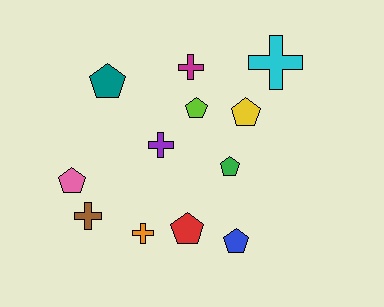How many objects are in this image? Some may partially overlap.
There are 12 objects.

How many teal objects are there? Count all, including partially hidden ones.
There is 1 teal object.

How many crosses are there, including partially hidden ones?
There are 5 crosses.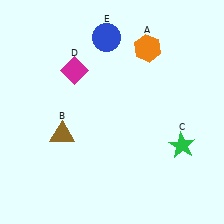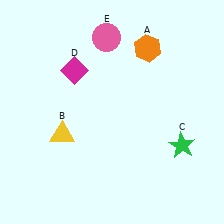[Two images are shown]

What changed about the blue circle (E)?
In Image 1, E is blue. In Image 2, it changed to pink.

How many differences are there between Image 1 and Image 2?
There are 2 differences between the two images.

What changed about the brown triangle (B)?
In Image 1, B is brown. In Image 2, it changed to yellow.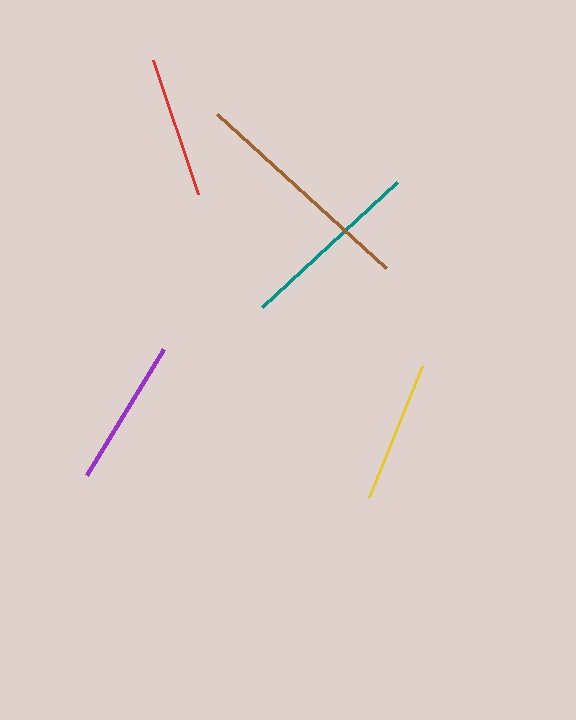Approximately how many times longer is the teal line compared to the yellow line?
The teal line is approximately 1.3 times the length of the yellow line.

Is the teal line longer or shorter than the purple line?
The teal line is longer than the purple line.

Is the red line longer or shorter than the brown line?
The brown line is longer than the red line.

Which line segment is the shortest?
The yellow line is the shortest at approximately 141 pixels.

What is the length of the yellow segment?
The yellow segment is approximately 141 pixels long.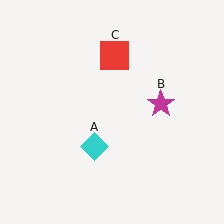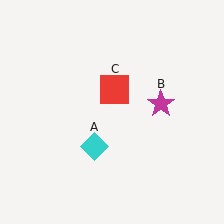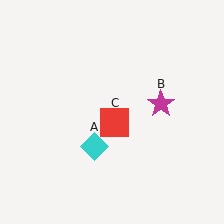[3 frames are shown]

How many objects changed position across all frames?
1 object changed position: red square (object C).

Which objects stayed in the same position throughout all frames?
Cyan diamond (object A) and magenta star (object B) remained stationary.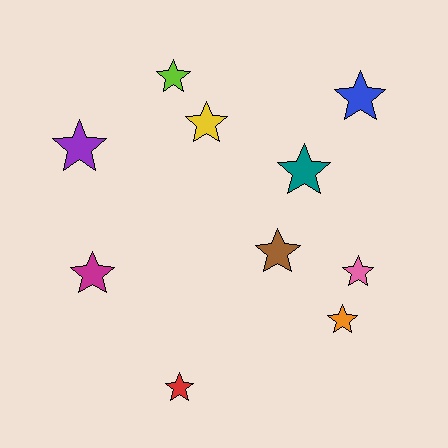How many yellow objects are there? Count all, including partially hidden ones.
There is 1 yellow object.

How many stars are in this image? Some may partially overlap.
There are 10 stars.